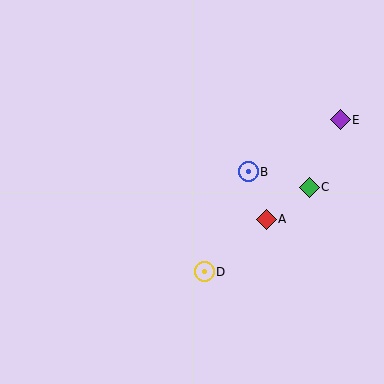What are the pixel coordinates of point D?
Point D is at (204, 272).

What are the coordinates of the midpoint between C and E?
The midpoint between C and E is at (325, 154).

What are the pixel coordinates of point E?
Point E is at (340, 120).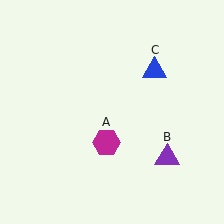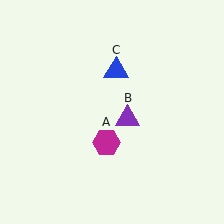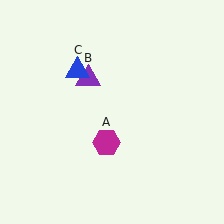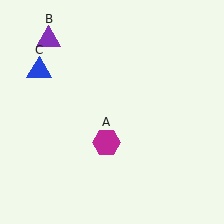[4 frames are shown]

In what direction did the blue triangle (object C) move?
The blue triangle (object C) moved left.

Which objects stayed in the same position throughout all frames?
Magenta hexagon (object A) remained stationary.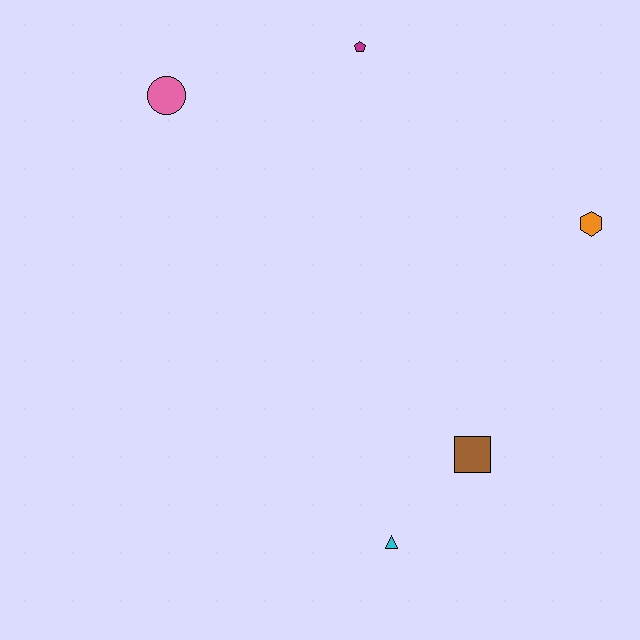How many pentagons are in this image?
There is 1 pentagon.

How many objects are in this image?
There are 5 objects.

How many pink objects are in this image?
There is 1 pink object.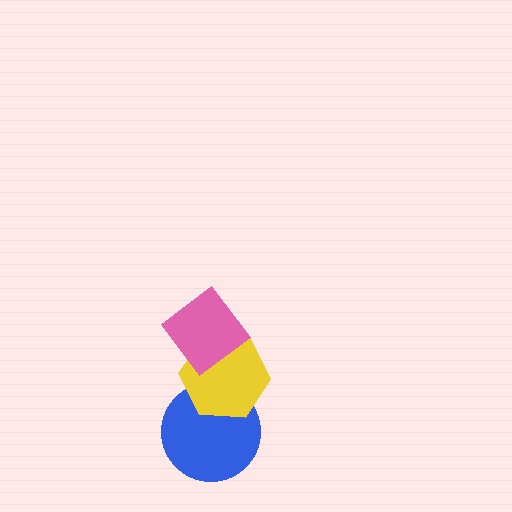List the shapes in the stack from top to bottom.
From top to bottom: the pink diamond, the yellow hexagon, the blue circle.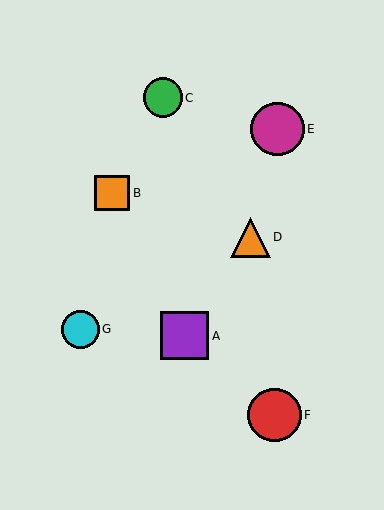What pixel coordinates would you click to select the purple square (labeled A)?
Click at (185, 336) to select the purple square A.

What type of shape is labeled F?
Shape F is a red circle.